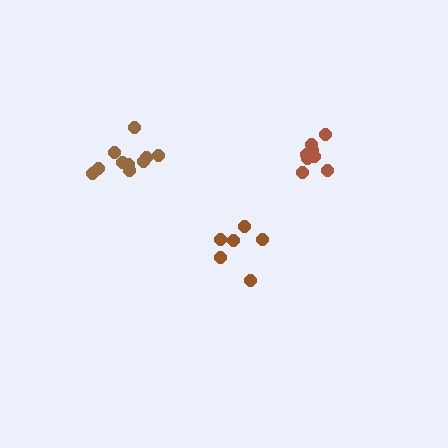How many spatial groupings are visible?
There are 3 spatial groupings.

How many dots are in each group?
Group 1: 6 dots, Group 2: 8 dots, Group 3: 10 dots (24 total).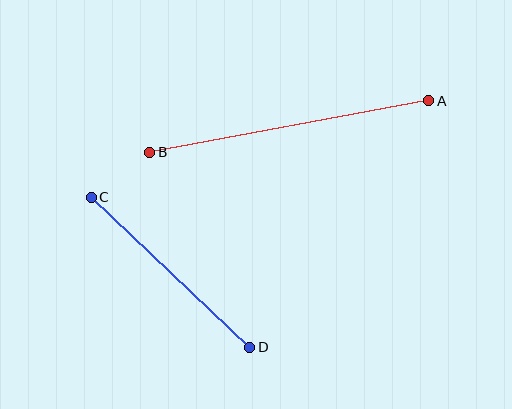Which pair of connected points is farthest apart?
Points A and B are farthest apart.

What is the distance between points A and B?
The distance is approximately 284 pixels.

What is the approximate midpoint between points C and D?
The midpoint is at approximately (170, 272) pixels.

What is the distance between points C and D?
The distance is approximately 218 pixels.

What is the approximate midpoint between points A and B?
The midpoint is at approximately (289, 127) pixels.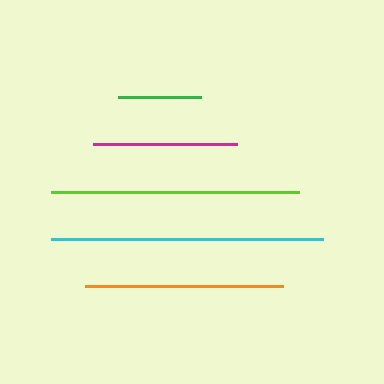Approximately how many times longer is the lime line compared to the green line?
The lime line is approximately 3.0 times the length of the green line.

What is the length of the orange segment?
The orange segment is approximately 198 pixels long.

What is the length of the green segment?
The green segment is approximately 82 pixels long.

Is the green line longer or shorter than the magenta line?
The magenta line is longer than the green line.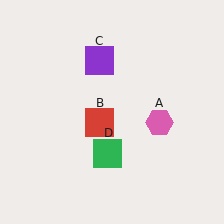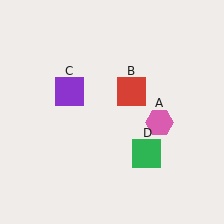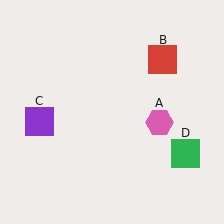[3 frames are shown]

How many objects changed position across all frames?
3 objects changed position: red square (object B), purple square (object C), green square (object D).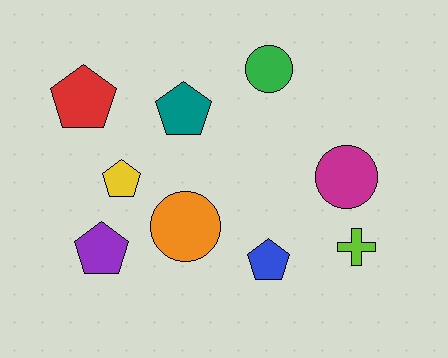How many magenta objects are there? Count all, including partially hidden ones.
There is 1 magenta object.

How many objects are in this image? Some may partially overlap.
There are 9 objects.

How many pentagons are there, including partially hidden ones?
There are 5 pentagons.